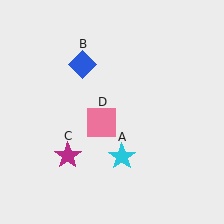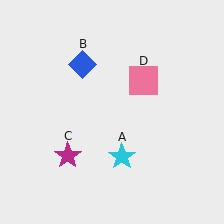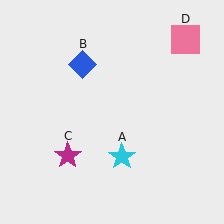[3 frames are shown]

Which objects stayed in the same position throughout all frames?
Cyan star (object A) and blue diamond (object B) and magenta star (object C) remained stationary.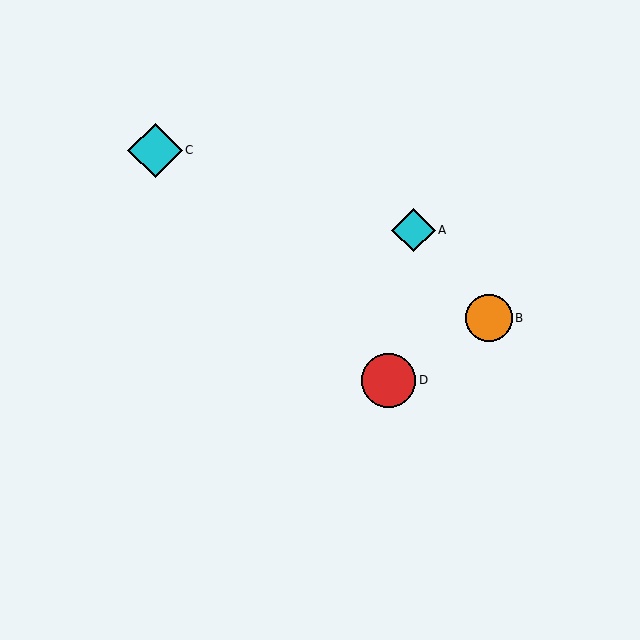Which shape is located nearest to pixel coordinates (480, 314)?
The orange circle (labeled B) at (489, 318) is nearest to that location.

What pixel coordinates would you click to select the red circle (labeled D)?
Click at (389, 380) to select the red circle D.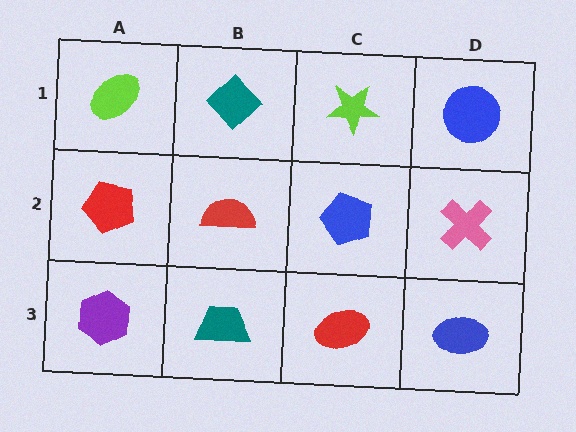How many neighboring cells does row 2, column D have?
3.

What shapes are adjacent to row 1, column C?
A blue pentagon (row 2, column C), a teal diamond (row 1, column B), a blue circle (row 1, column D).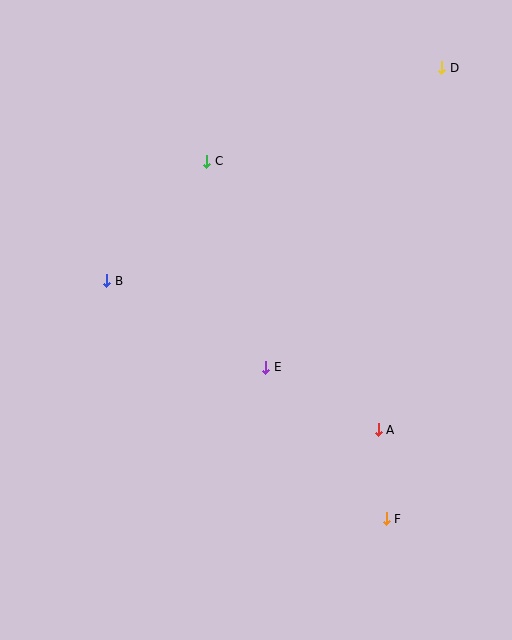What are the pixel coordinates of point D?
Point D is at (442, 68).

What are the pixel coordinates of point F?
Point F is at (386, 519).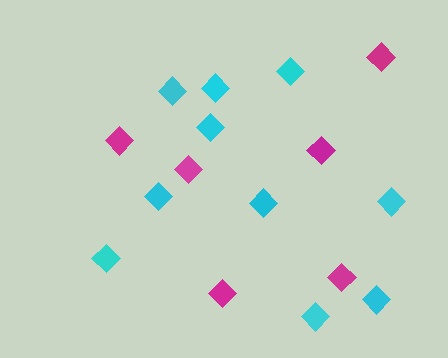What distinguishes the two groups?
There are 2 groups: one group of magenta diamonds (6) and one group of cyan diamonds (10).